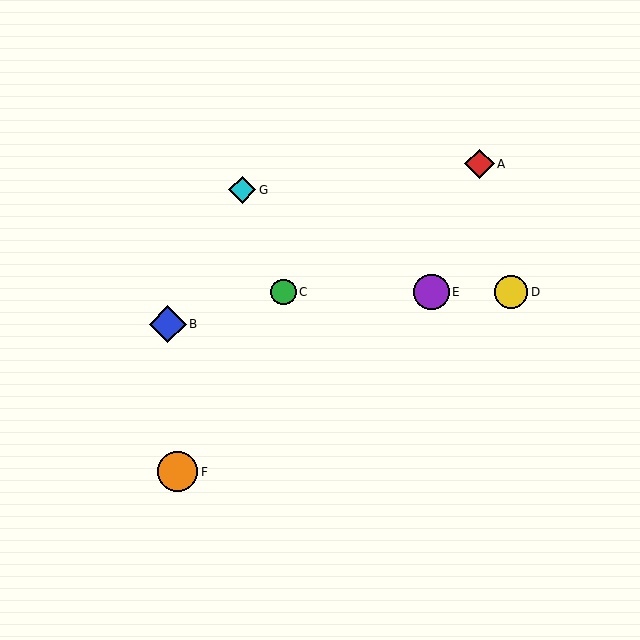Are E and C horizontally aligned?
Yes, both are at y≈292.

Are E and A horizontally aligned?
No, E is at y≈292 and A is at y≈164.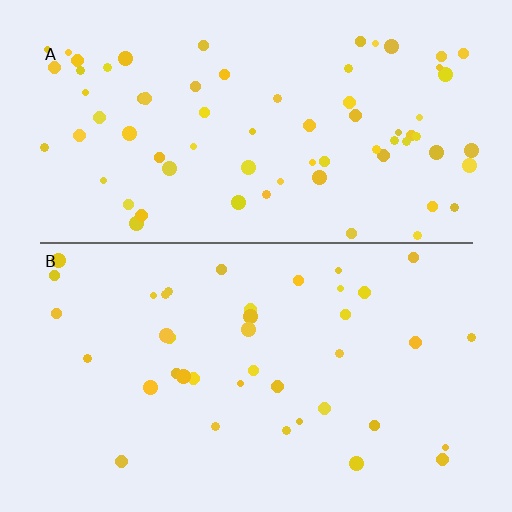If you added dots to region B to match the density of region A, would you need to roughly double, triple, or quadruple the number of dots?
Approximately double.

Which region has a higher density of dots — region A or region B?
A (the top).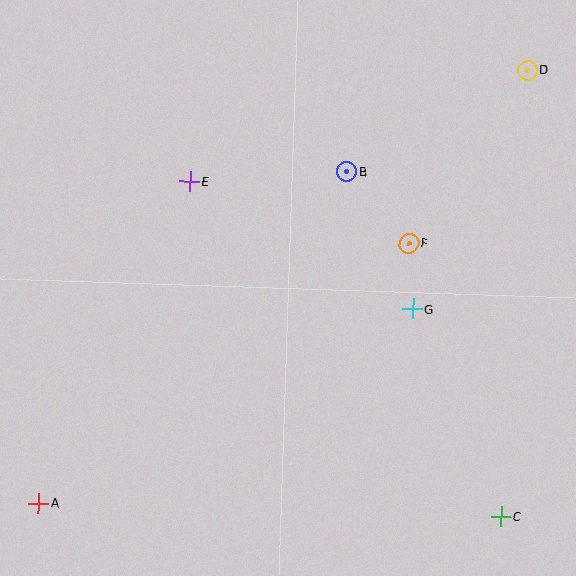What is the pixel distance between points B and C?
The distance between B and C is 377 pixels.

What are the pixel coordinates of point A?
Point A is at (38, 503).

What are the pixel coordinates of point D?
Point D is at (528, 70).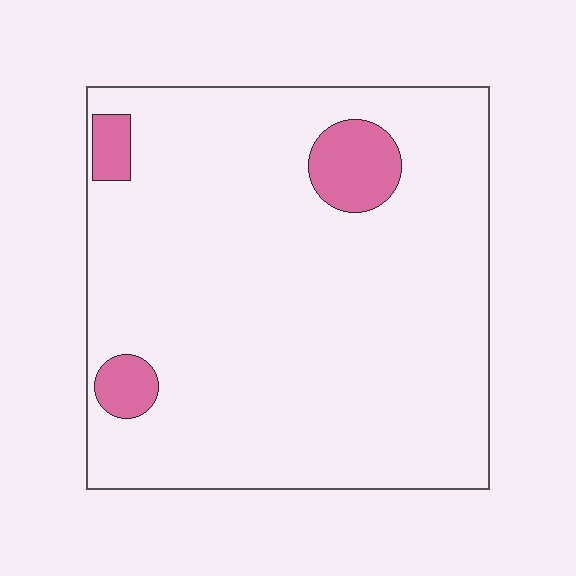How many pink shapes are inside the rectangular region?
3.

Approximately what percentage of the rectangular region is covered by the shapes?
Approximately 10%.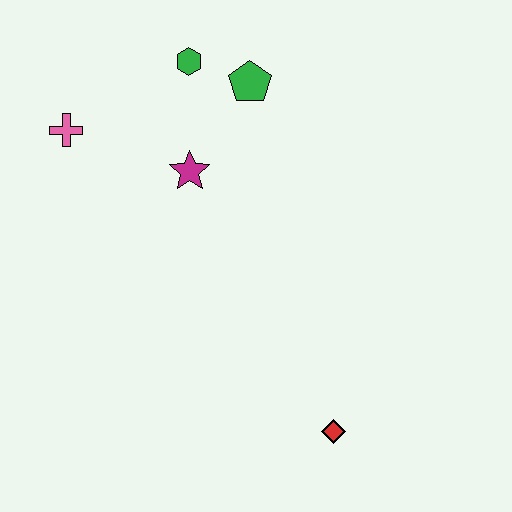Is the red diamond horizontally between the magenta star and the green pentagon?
No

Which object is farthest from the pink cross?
The red diamond is farthest from the pink cross.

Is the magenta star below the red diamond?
No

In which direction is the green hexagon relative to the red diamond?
The green hexagon is above the red diamond.